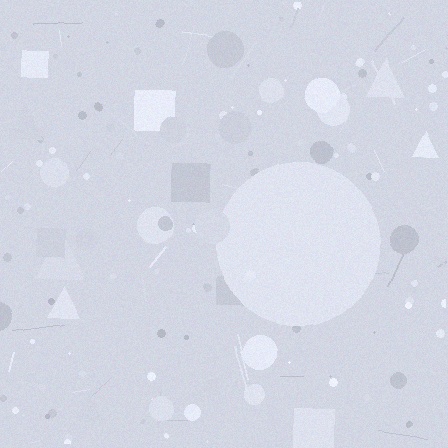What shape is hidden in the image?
A circle is hidden in the image.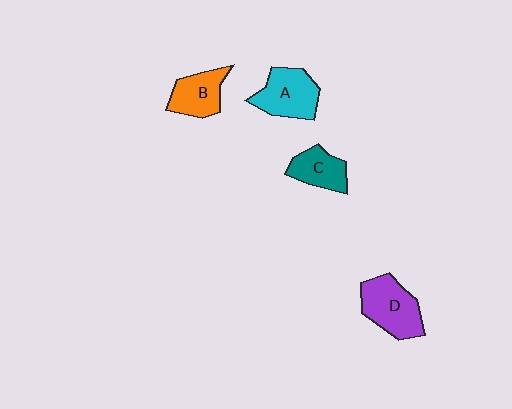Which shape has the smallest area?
Shape C (teal).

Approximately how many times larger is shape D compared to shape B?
Approximately 1.4 times.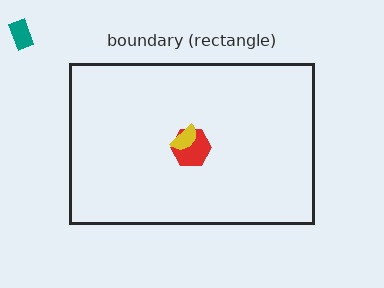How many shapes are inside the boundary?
2 inside, 1 outside.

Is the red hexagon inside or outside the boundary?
Inside.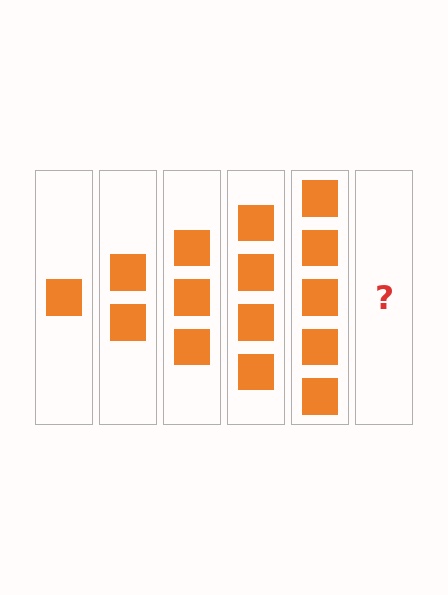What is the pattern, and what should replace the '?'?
The pattern is that each step adds one more square. The '?' should be 6 squares.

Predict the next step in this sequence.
The next step is 6 squares.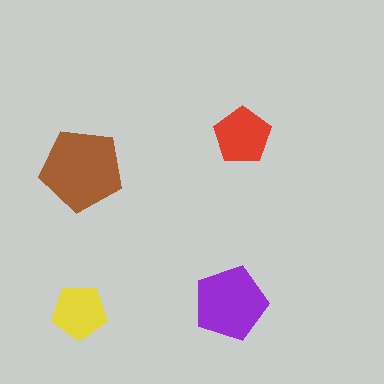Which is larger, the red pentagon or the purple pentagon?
The purple one.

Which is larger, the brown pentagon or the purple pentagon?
The brown one.